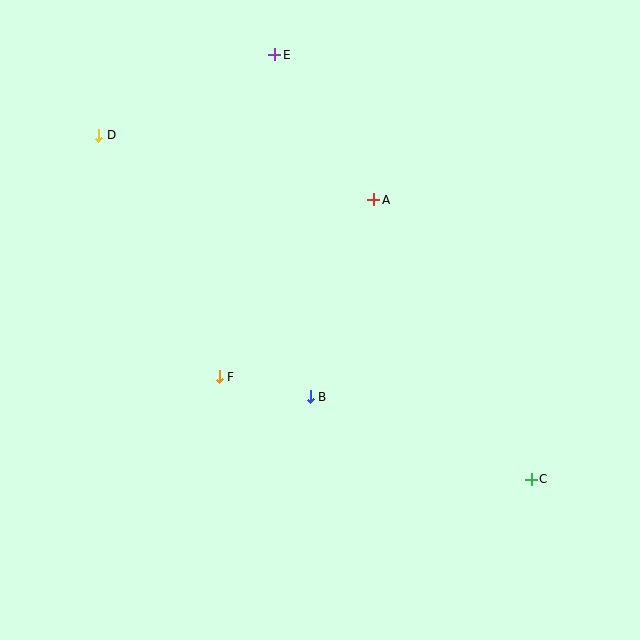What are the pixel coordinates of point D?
Point D is at (99, 135).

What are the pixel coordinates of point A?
Point A is at (374, 200).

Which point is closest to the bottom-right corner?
Point C is closest to the bottom-right corner.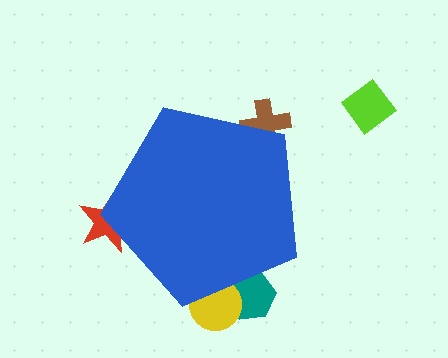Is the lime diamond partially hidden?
No, the lime diamond is fully visible.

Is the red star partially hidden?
Yes, the red star is partially hidden behind the blue pentagon.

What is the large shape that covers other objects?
A blue pentagon.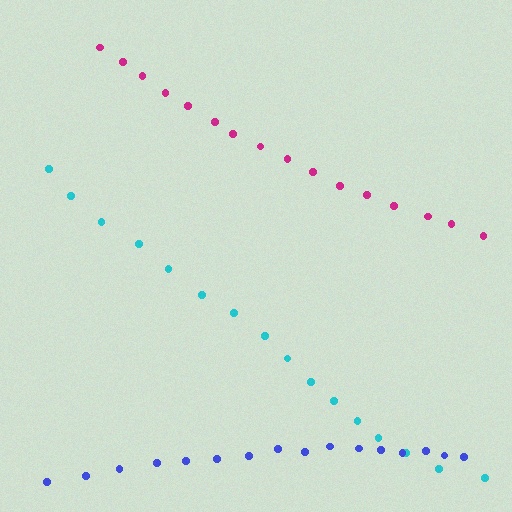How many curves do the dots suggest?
There are 3 distinct paths.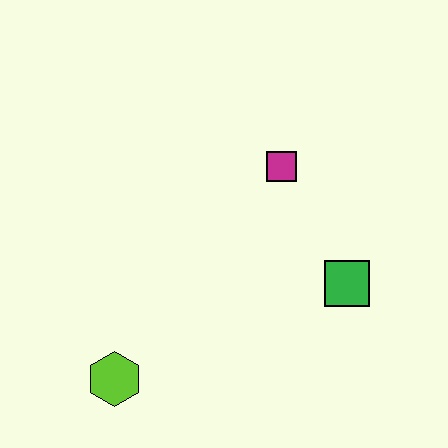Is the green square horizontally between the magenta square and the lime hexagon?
No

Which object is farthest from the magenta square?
The lime hexagon is farthest from the magenta square.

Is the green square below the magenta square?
Yes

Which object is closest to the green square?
The magenta square is closest to the green square.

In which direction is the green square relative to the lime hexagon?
The green square is to the right of the lime hexagon.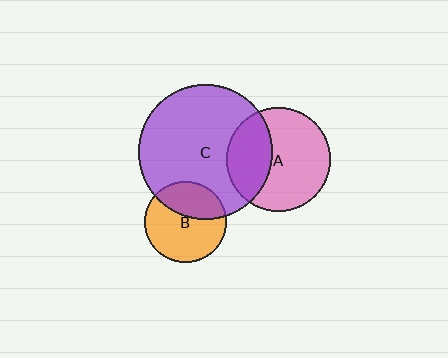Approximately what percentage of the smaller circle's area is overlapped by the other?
Approximately 35%.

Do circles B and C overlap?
Yes.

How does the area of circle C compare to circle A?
Approximately 1.7 times.